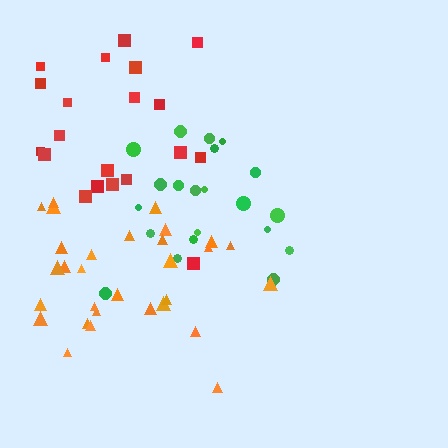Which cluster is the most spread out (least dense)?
Red.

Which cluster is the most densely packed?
Orange.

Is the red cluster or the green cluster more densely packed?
Green.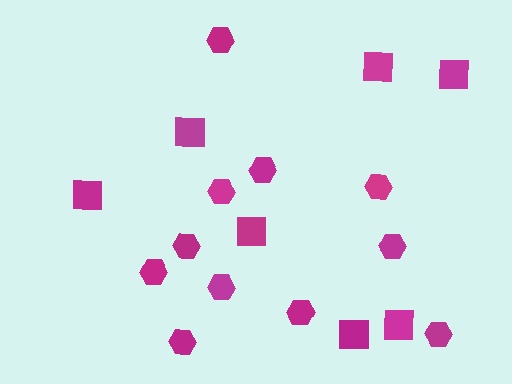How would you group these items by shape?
There are 2 groups: one group of squares (7) and one group of hexagons (11).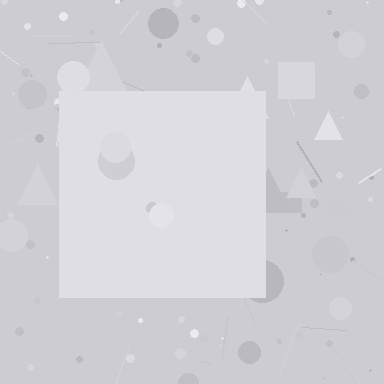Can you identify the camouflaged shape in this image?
The camouflaged shape is a square.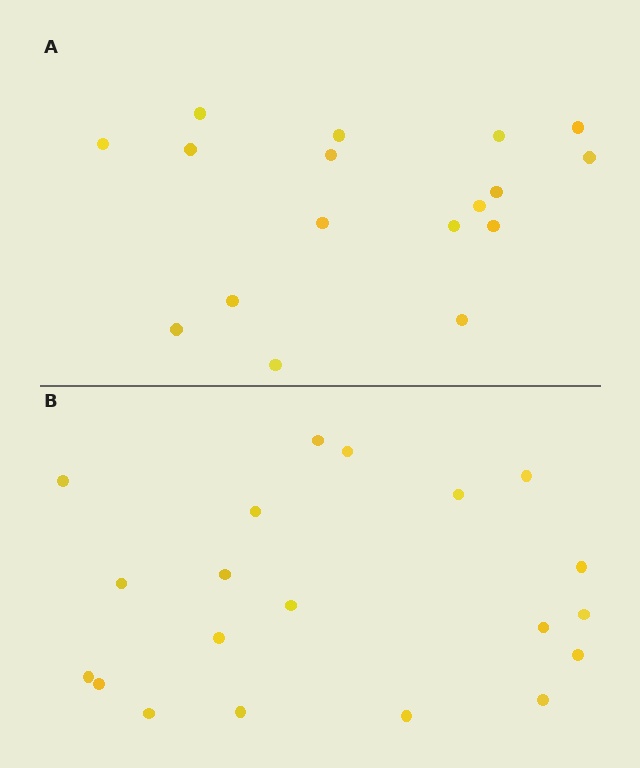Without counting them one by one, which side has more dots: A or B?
Region B (the bottom region) has more dots.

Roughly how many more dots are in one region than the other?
Region B has just a few more — roughly 2 or 3 more dots than region A.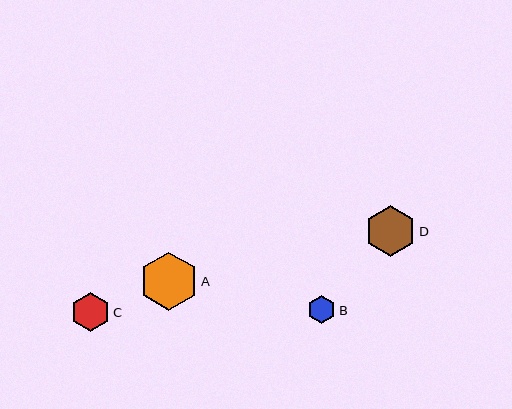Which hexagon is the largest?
Hexagon A is the largest with a size of approximately 58 pixels.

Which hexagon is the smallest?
Hexagon B is the smallest with a size of approximately 28 pixels.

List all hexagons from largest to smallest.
From largest to smallest: A, D, C, B.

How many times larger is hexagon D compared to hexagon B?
Hexagon D is approximately 1.8 times the size of hexagon B.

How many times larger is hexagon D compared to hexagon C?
Hexagon D is approximately 1.3 times the size of hexagon C.